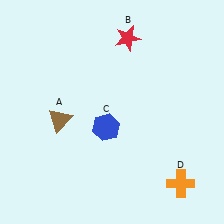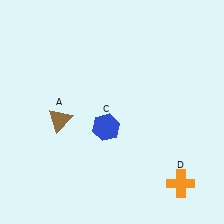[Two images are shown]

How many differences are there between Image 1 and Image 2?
There is 1 difference between the two images.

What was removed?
The red star (B) was removed in Image 2.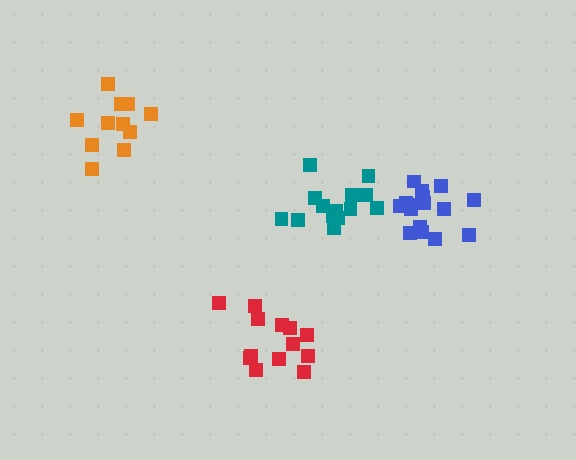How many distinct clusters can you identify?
There are 4 distinct clusters.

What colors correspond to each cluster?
The clusters are colored: teal, blue, red, orange.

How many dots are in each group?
Group 1: 14 dots, Group 2: 16 dots, Group 3: 13 dots, Group 4: 11 dots (54 total).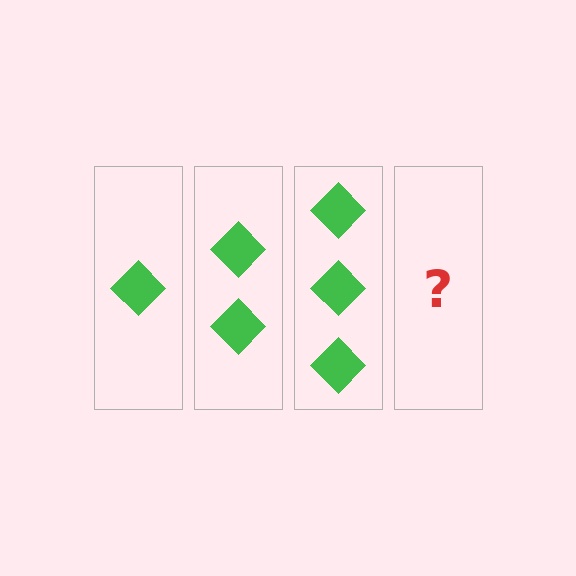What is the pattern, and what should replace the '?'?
The pattern is that each step adds one more diamond. The '?' should be 4 diamonds.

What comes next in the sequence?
The next element should be 4 diamonds.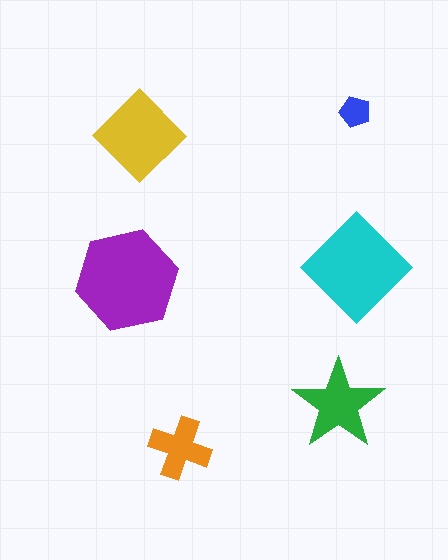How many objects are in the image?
There are 6 objects in the image.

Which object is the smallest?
The blue pentagon.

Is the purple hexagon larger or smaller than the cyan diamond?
Larger.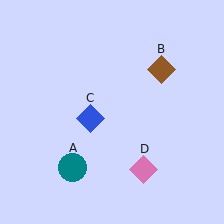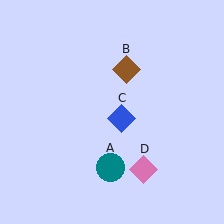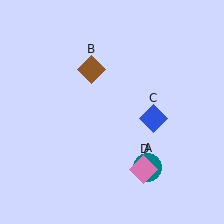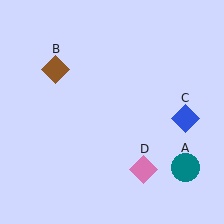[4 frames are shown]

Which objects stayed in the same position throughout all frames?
Pink diamond (object D) remained stationary.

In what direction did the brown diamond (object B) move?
The brown diamond (object B) moved left.